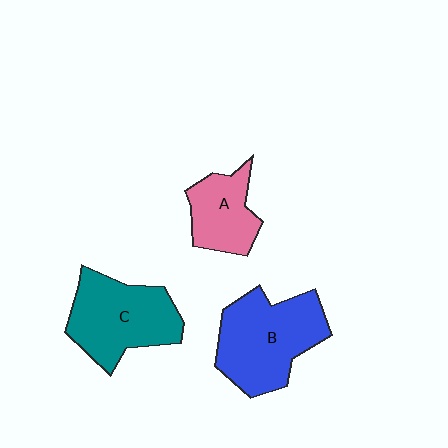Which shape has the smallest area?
Shape A (pink).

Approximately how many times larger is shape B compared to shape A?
Approximately 1.7 times.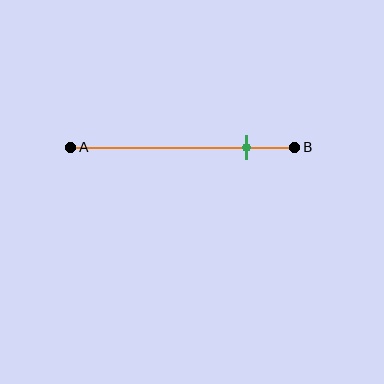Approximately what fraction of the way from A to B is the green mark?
The green mark is approximately 80% of the way from A to B.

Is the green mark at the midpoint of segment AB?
No, the mark is at about 80% from A, not at the 50% midpoint.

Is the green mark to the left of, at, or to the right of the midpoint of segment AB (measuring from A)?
The green mark is to the right of the midpoint of segment AB.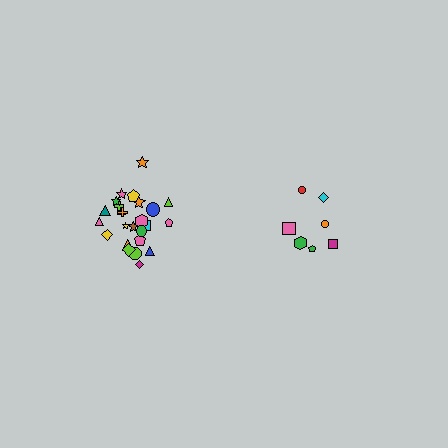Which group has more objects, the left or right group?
The left group.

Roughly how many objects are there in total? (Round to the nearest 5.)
Roughly 30 objects in total.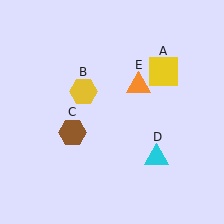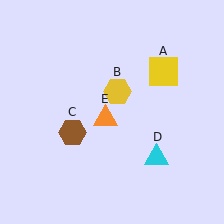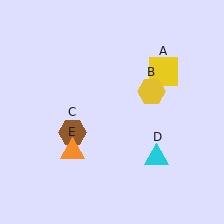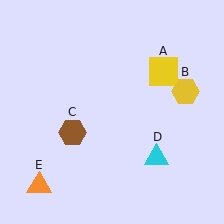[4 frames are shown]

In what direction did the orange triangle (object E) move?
The orange triangle (object E) moved down and to the left.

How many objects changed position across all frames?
2 objects changed position: yellow hexagon (object B), orange triangle (object E).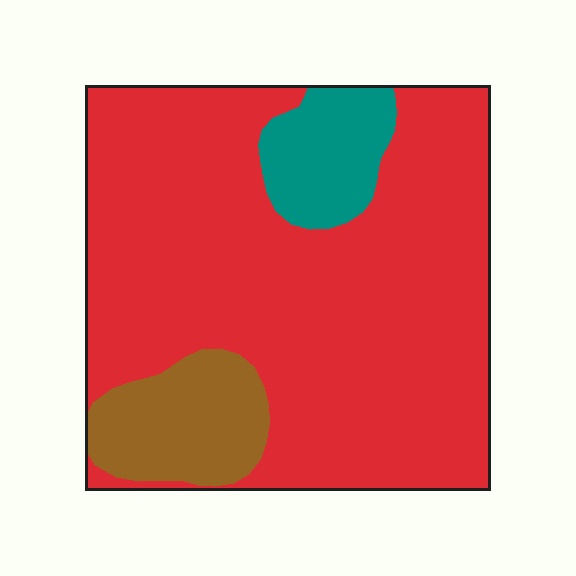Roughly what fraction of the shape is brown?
Brown covers about 10% of the shape.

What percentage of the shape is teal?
Teal takes up about one tenth (1/10) of the shape.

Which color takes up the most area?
Red, at roughly 80%.